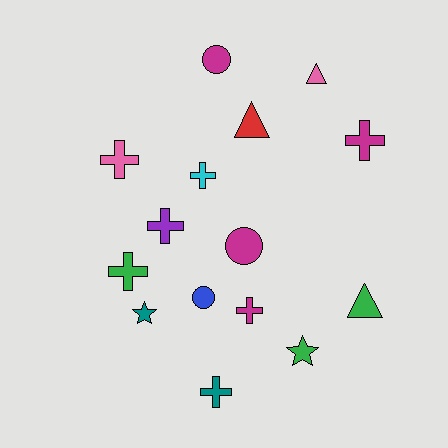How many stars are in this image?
There are 2 stars.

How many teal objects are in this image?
There are 2 teal objects.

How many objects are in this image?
There are 15 objects.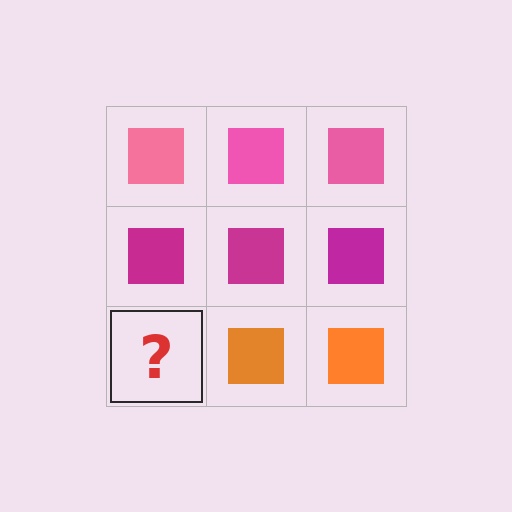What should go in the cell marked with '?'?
The missing cell should contain an orange square.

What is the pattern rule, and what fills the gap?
The rule is that each row has a consistent color. The gap should be filled with an orange square.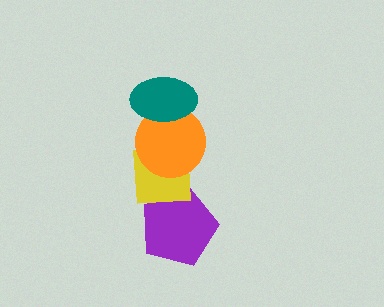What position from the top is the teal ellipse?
The teal ellipse is 1st from the top.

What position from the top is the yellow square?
The yellow square is 3rd from the top.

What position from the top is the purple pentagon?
The purple pentagon is 4th from the top.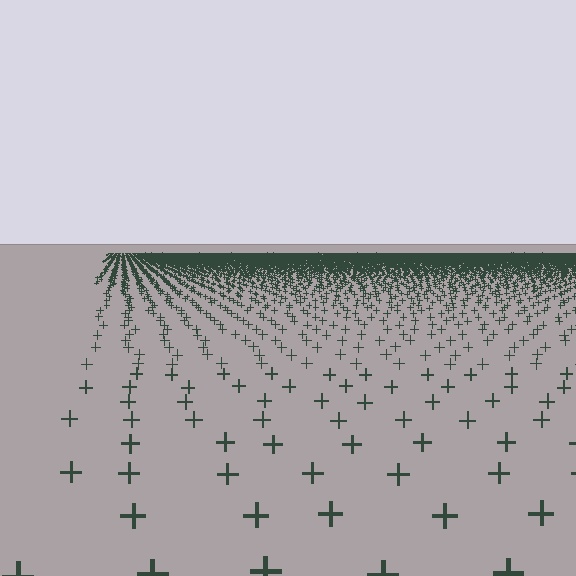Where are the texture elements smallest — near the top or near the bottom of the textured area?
Near the top.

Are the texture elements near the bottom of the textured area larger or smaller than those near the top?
Larger. Near the bottom, elements are closer to the viewer and appear at a bigger on-screen size.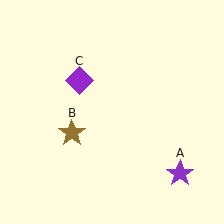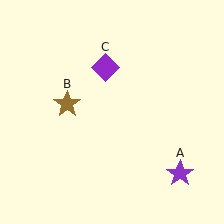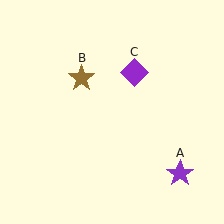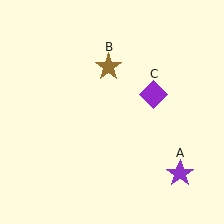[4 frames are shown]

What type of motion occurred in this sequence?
The brown star (object B), purple diamond (object C) rotated clockwise around the center of the scene.